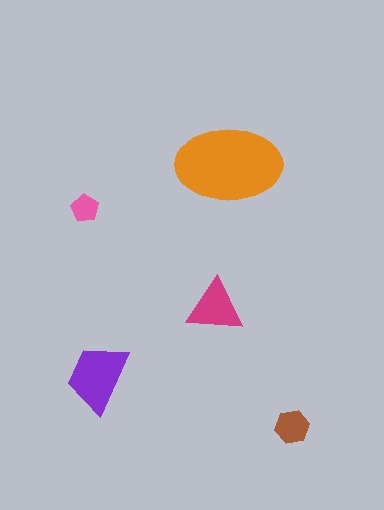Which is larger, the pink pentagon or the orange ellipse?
The orange ellipse.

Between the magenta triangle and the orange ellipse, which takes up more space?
The orange ellipse.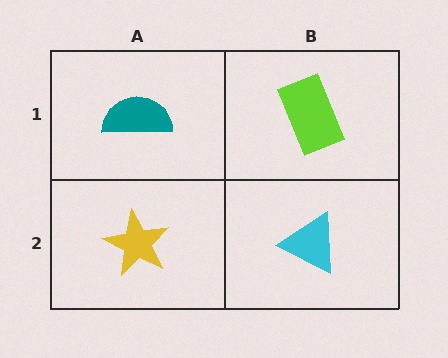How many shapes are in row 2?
2 shapes.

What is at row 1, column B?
A lime rectangle.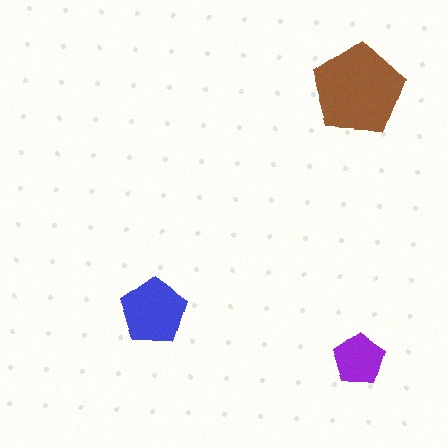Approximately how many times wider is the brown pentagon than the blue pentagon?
About 1.5 times wider.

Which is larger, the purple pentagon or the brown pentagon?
The brown one.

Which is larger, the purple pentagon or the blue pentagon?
The blue one.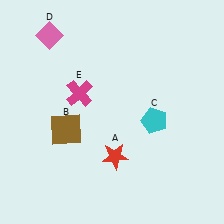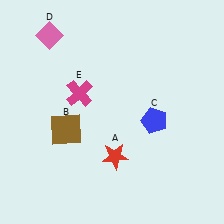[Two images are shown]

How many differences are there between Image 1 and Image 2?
There is 1 difference between the two images.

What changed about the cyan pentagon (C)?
In Image 1, C is cyan. In Image 2, it changed to blue.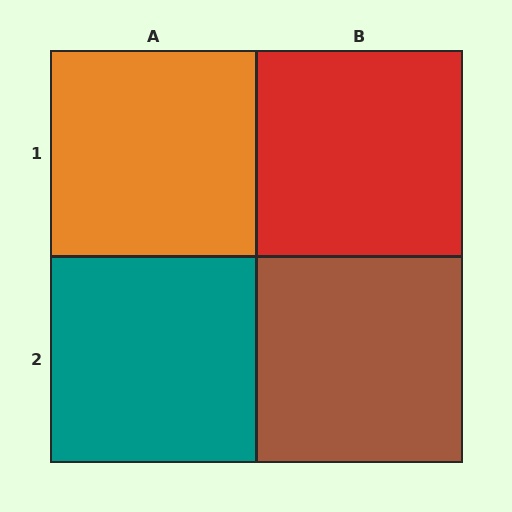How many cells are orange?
1 cell is orange.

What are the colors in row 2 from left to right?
Teal, brown.